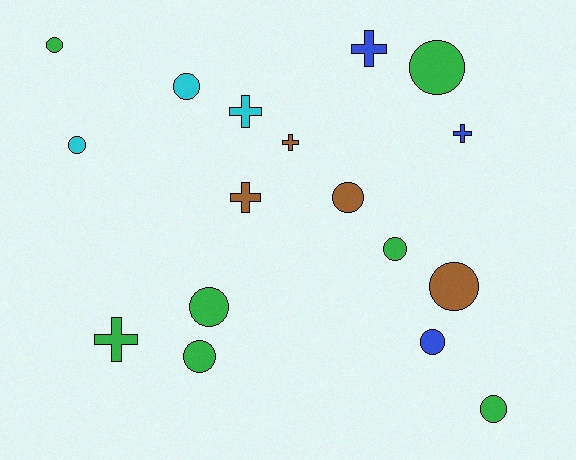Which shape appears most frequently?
Circle, with 11 objects.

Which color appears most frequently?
Green, with 7 objects.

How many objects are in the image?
There are 17 objects.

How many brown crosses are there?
There are 2 brown crosses.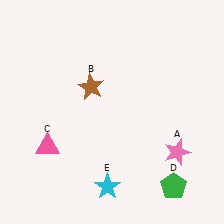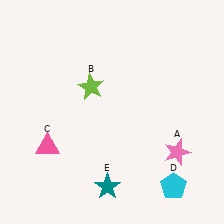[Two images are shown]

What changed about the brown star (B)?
In Image 1, B is brown. In Image 2, it changed to lime.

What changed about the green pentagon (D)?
In Image 1, D is green. In Image 2, it changed to cyan.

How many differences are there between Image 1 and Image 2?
There are 3 differences between the two images.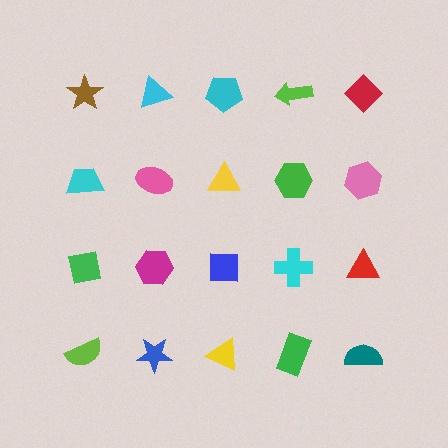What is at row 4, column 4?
A green rectangle.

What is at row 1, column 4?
A lime arrow.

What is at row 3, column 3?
A blue square.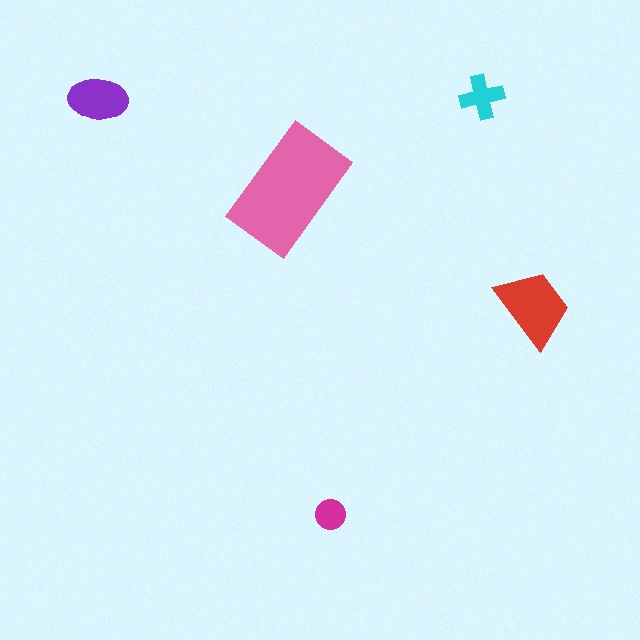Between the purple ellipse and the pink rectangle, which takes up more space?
The pink rectangle.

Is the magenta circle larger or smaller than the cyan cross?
Smaller.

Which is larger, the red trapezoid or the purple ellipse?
The red trapezoid.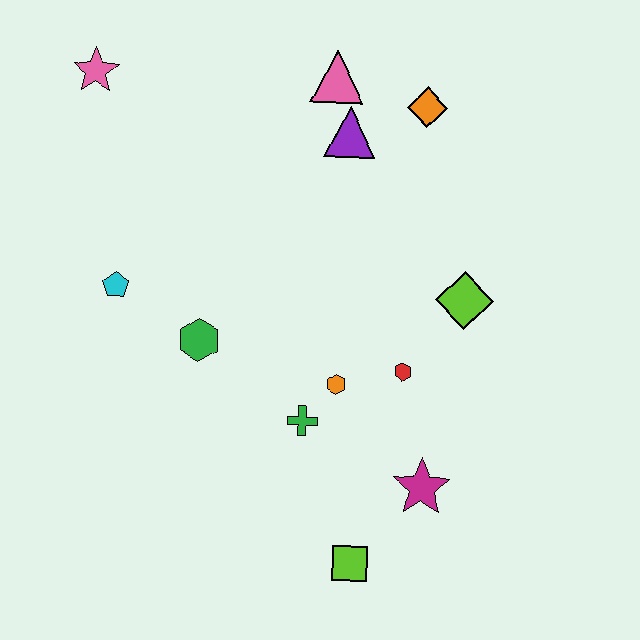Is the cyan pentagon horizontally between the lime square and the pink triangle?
No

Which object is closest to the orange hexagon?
The green cross is closest to the orange hexagon.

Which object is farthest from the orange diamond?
The lime square is farthest from the orange diamond.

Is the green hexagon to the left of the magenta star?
Yes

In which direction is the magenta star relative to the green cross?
The magenta star is to the right of the green cross.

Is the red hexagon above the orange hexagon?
Yes